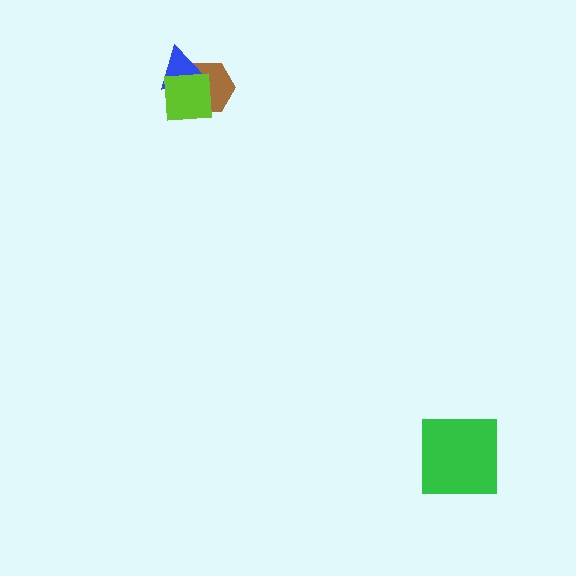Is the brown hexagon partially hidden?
Yes, it is partially covered by another shape.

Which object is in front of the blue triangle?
The lime square is in front of the blue triangle.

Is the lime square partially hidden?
No, no other shape covers it.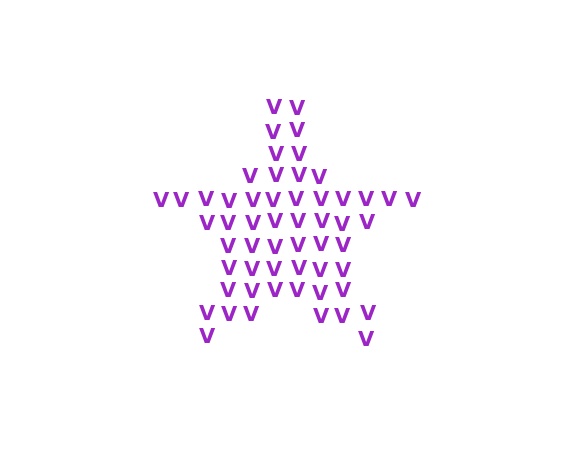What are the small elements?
The small elements are letter V's.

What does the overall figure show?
The overall figure shows a star.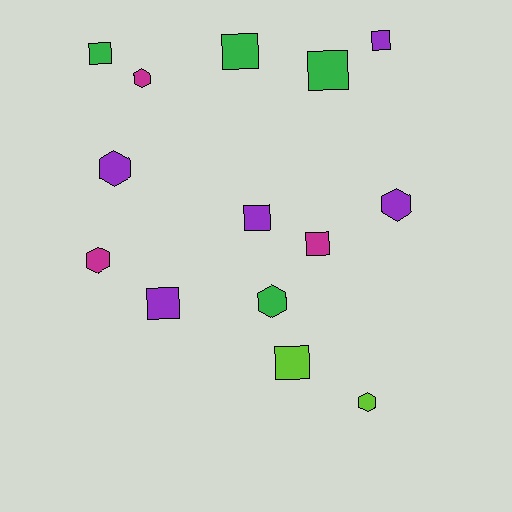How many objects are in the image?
There are 14 objects.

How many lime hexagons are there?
There is 1 lime hexagon.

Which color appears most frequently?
Purple, with 5 objects.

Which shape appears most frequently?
Square, with 8 objects.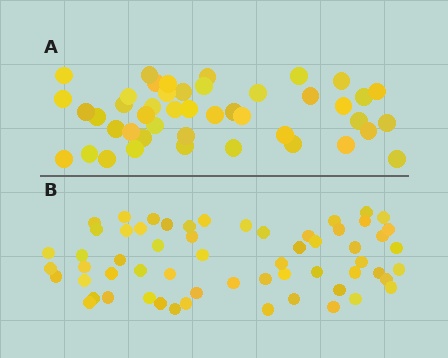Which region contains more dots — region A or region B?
Region B (the bottom region) has more dots.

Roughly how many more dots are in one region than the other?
Region B has approximately 15 more dots than region A.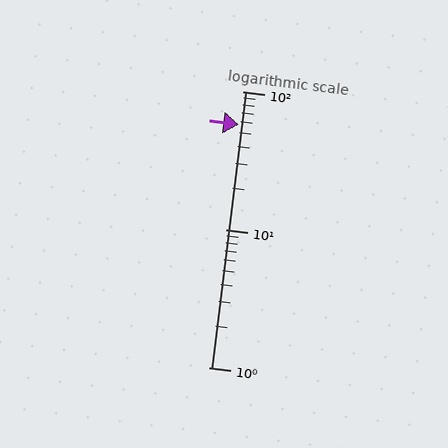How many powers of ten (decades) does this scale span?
The scale spans 2 decades, from 1 to 100.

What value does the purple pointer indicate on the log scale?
The pointer indicates approximately 57.